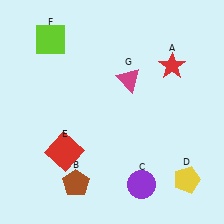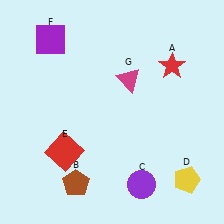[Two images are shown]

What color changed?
The square (F) changed from lime in Image 1 to purple in Image 2.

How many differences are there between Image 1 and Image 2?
There is 1 difference between the two images.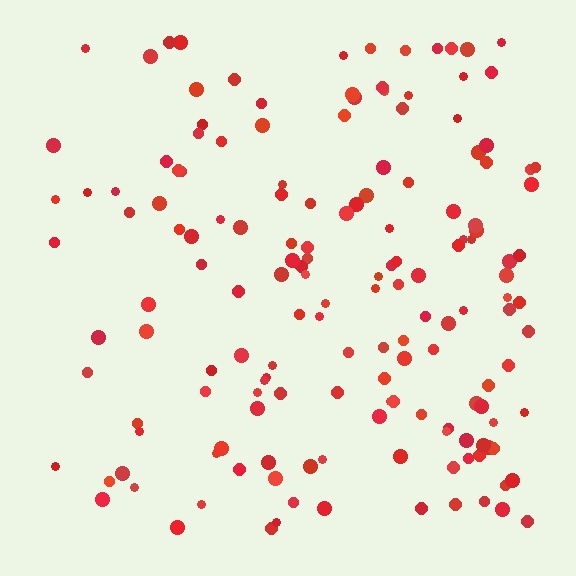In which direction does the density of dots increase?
From left to right, with the right side densest.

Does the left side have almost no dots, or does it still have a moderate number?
Still a moderate number, just noticeably fewer than the right.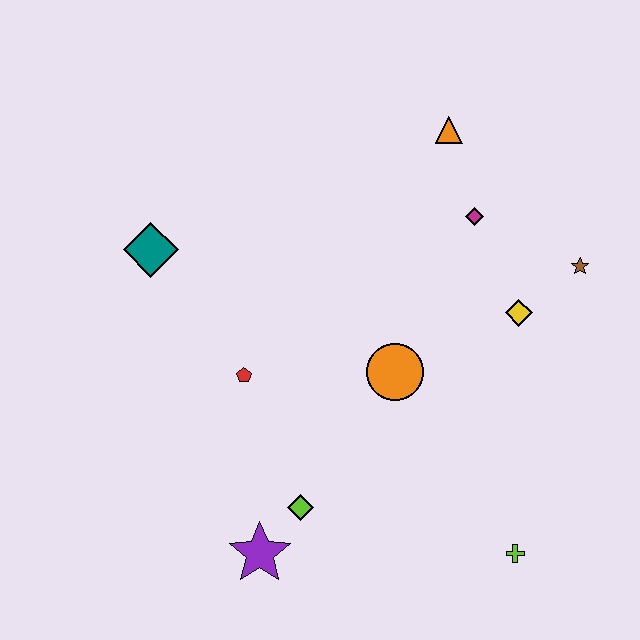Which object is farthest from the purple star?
The orange triangle is farthest from the purple star.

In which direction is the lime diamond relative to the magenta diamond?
The lime diamond is below the magenta diamond.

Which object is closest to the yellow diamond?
The brown star is closest to the yellow diamond.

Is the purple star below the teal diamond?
Yes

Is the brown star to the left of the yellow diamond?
No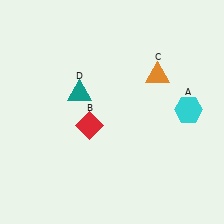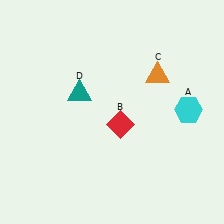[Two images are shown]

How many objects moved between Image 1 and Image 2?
1 object moved between the two images.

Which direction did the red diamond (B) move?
The red diamond (B) moved right.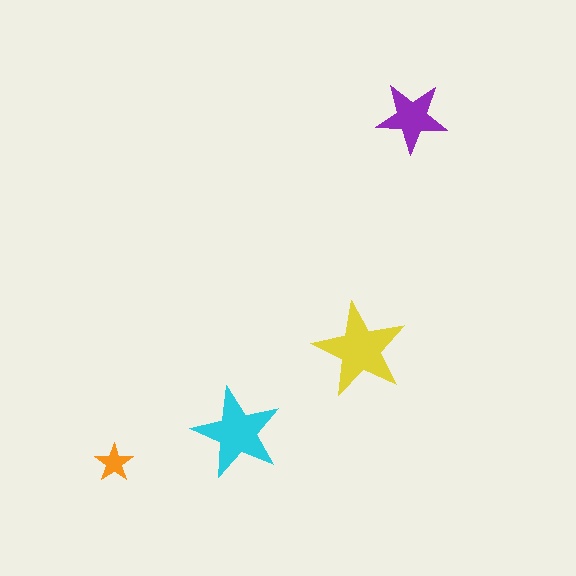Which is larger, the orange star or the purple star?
The purple one.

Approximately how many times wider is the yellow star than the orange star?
About 2.5 times wider.